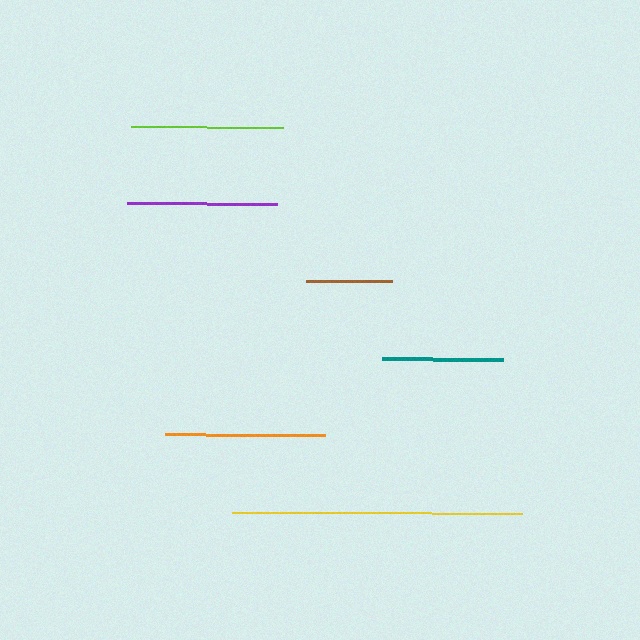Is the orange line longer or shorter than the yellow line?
The yellow line is longer than the orange line.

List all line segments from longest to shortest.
From longest to shortest: yellow, orange, lime, purple, teal, brown.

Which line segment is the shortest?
The brown line is the shortest at approximately 86 pixels.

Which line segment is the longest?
The yellow line is the longest at approximately 290 pixels.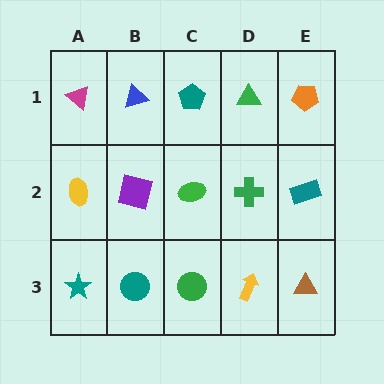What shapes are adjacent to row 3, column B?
A purple square (row 2, column B), a teal star (row 3, column A), a green circle (row 3, column C).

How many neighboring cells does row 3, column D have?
3.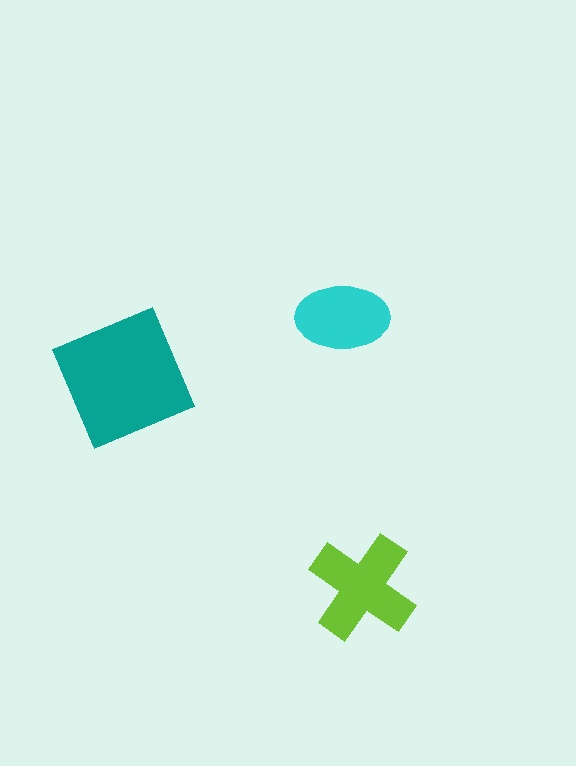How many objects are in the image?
There are 3 objects in the image.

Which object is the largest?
The teal square.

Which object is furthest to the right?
The lime cross is rightmost.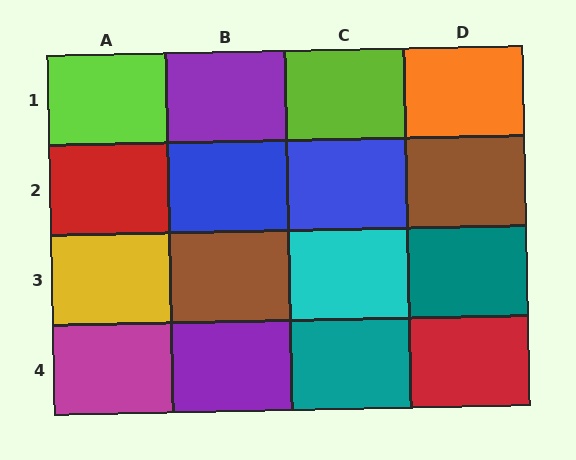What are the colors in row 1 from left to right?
Lime, purple, lime, orange.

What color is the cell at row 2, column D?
Brown.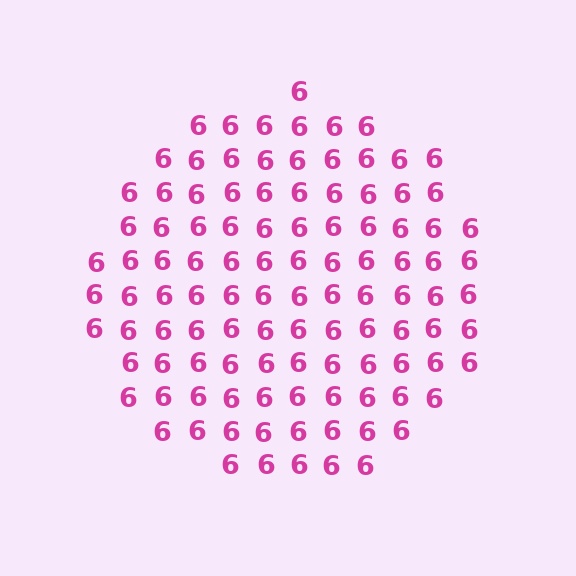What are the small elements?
The small elements are digit 6's.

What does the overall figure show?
The overall figure shows a circle.